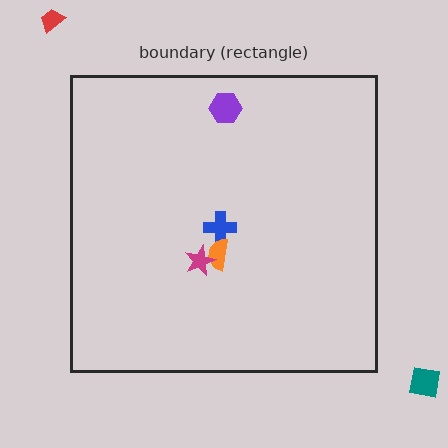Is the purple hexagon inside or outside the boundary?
Inside.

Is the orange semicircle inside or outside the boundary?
Inside.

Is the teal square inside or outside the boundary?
Outside.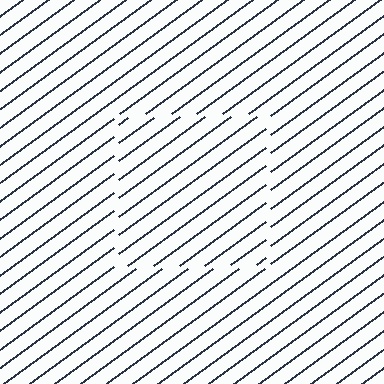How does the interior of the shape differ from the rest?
The interior of the shape contains the same grating, shifted by half a period — the contour is defined by the phase discontinuity where line-ends from the inner and outer gratings abut.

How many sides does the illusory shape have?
4 sides — the line-ends trace a square.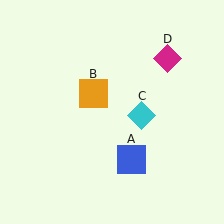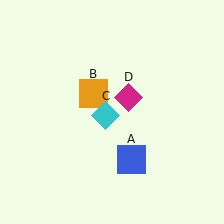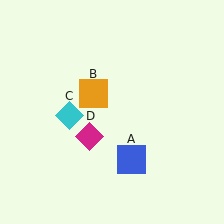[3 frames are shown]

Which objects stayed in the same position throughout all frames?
Blue square (object A) and orange square (object B) remained stationary.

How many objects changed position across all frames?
2 objects changed position: cyan diamond (object C), magenta diamond (object D).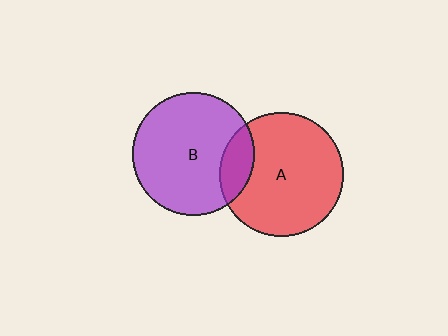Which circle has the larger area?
Circle A (red).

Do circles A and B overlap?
Yes.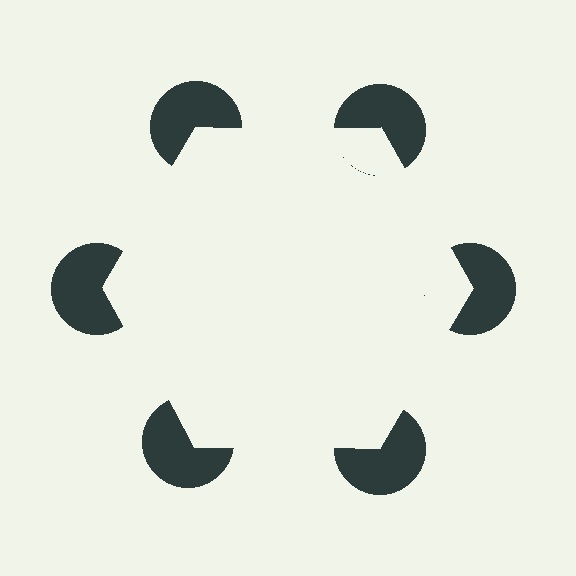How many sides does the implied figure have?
6 sides.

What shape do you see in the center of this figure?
An illusory hexagon — its edges are inferred from the aligned wedge cuts in the pac-man discs, not physically drawn.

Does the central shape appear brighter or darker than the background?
It typically appears slightly brighter than the background, even though no actual brightness change is drawn.